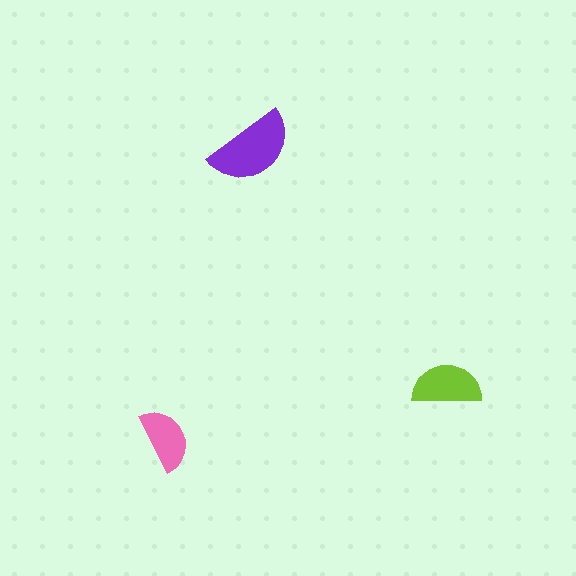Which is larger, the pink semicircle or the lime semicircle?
The lime one.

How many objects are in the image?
There are 3 objects in the image.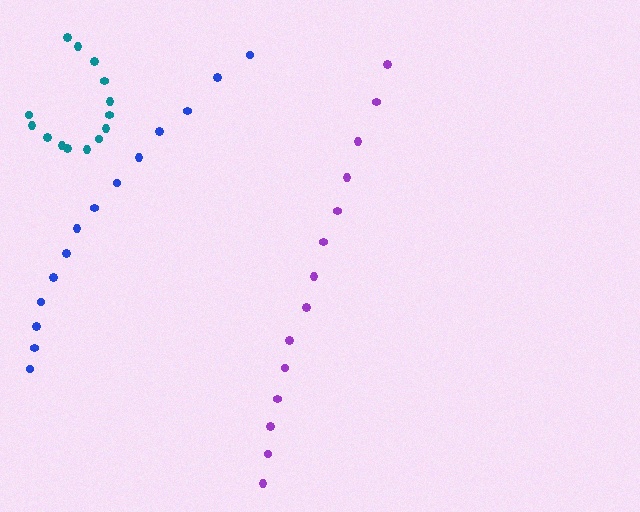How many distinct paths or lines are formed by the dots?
There are 3 distinct paths.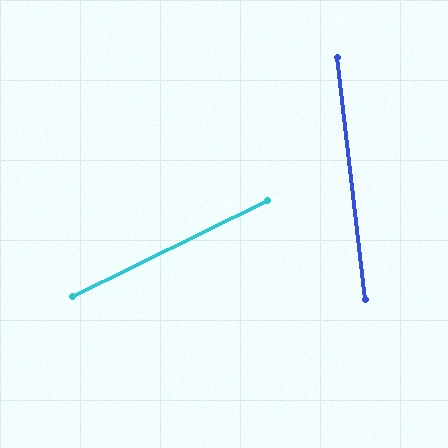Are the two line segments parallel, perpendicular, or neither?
Neither parallel nor perpendicular — they differ by about 70°.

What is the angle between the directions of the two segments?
Approximately 70 degrees.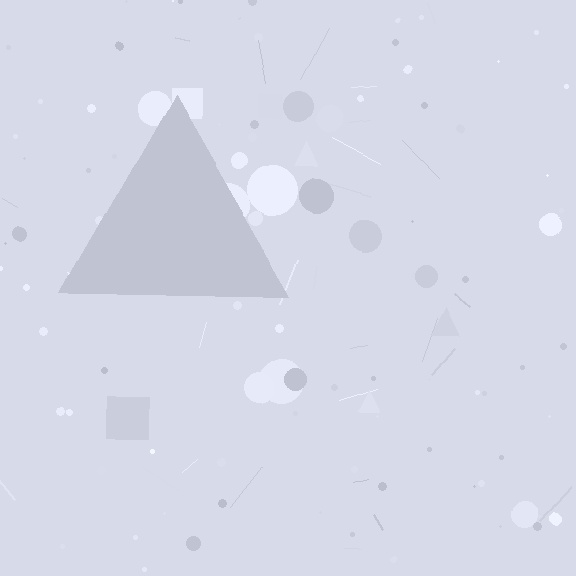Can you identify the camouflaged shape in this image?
The camouflaged shape is a triangle.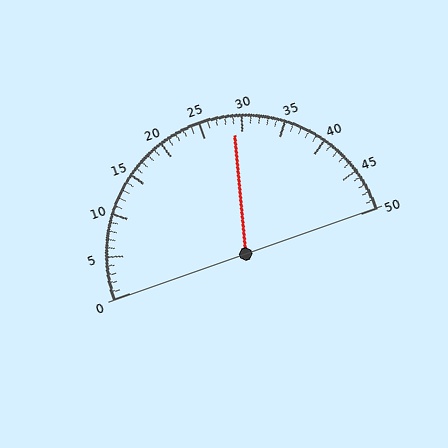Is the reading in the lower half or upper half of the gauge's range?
The reading is in the upper half of the range (0 to 50).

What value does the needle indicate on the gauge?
The needle indicates approximately 29.